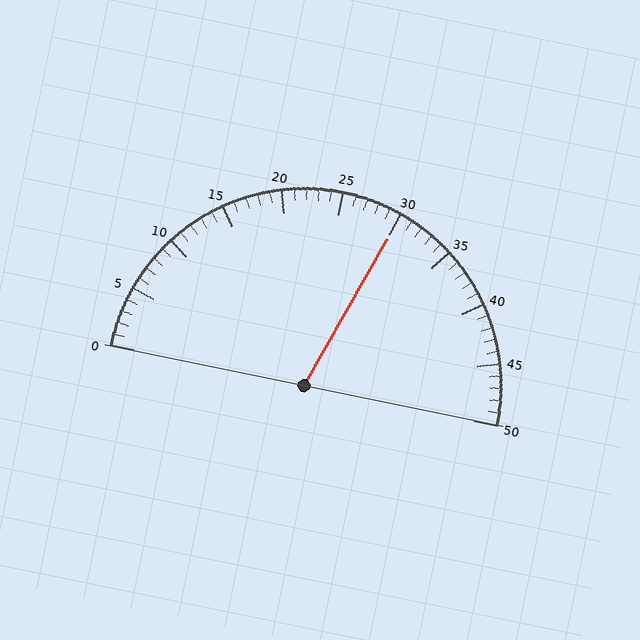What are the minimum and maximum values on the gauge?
The gauge ranges from 0 to 50.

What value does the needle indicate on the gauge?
The needle indicates approximately 30.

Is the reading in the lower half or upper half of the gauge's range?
The reading is in the upper half of the range (0 to 50).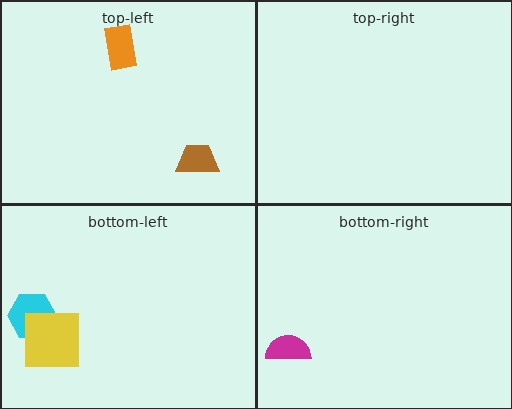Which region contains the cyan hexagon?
The bottom-left region.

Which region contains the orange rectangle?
The top-left region.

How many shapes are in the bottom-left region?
2.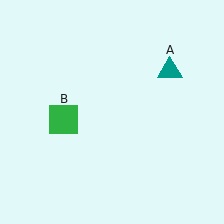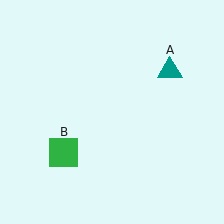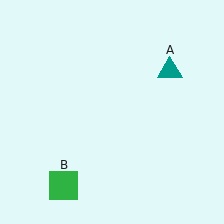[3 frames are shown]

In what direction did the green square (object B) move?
The green square (object B) moved down.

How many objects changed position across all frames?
1 object changed position: green square (object B).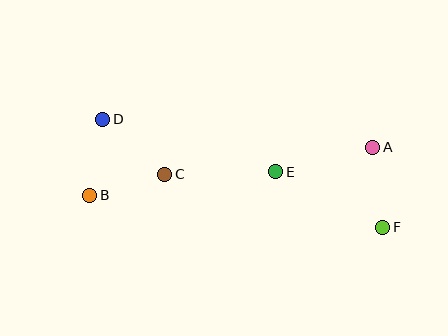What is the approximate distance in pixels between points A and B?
The distance between A and B is approximately 287 pixels.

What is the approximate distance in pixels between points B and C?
The distance between B and C is approximately 78 pixels.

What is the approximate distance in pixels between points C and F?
The distance between C and F is approximately 225 pixels.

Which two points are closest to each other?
Points B and D are closest to each other.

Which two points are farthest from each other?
Points D and F are farthest from each other.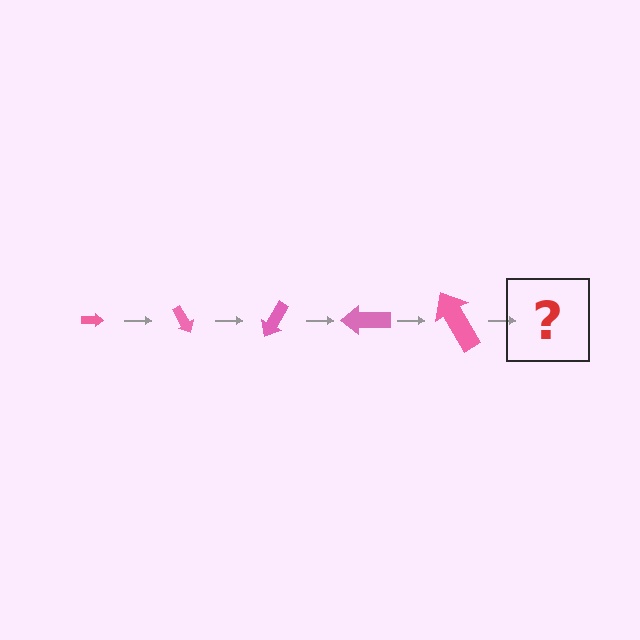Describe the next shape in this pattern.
It should be an arrow, larger than the previous one and rotated 300 degrees from the start.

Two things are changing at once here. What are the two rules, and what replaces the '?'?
The two rules are that the arrow grows larger each step and it rotates 60 degrees each step. The '?' should be an arrow, larger than the previous one and rotated 300 degrees from the start.